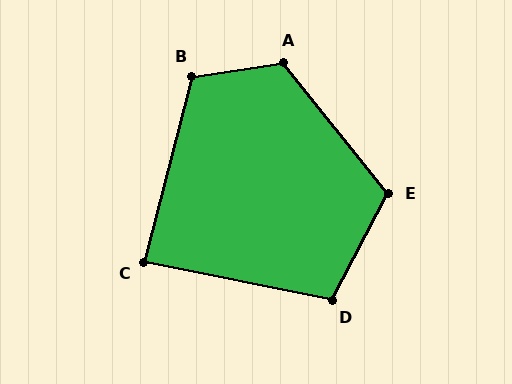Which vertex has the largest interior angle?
A, at approximately 120 degrees.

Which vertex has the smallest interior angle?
C, at approximately 87 degrees.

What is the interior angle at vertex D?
Approximately 106 degrees (obtuse).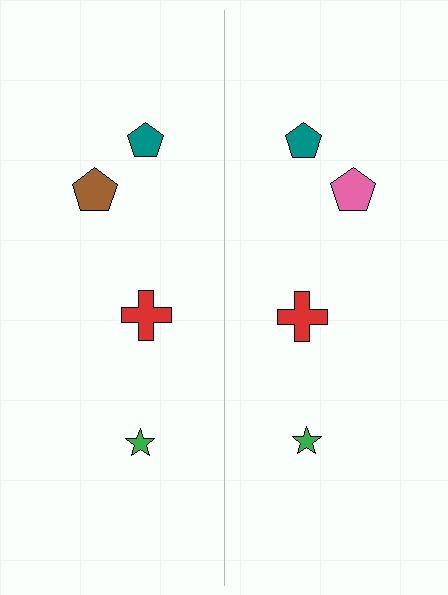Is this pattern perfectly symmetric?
No, the pattern is not perfectly symmetric. The pink pentagon on the right side breaks the symmetry — its mirror counterpart is brown.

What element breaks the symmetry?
The pink pentagon on the right side breaks the symmetry — its mirror counterpart is brown.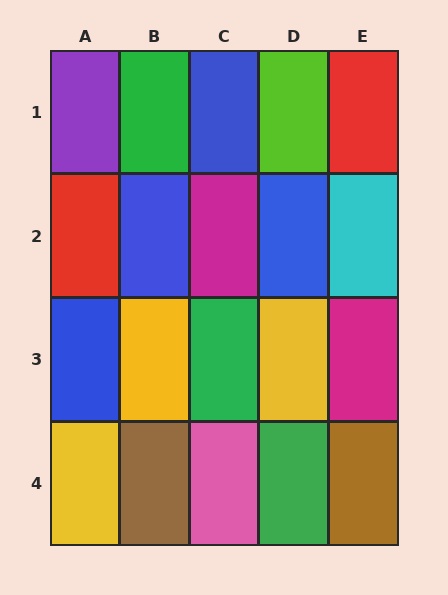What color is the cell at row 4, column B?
Brown.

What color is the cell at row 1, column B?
Green.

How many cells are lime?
1 cell is lime.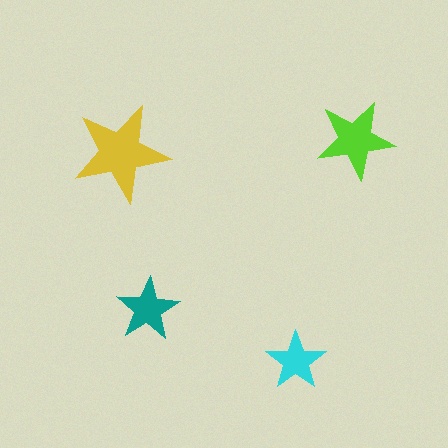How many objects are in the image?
There are 4 objects in the image.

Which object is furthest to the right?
The lime star is rightmost.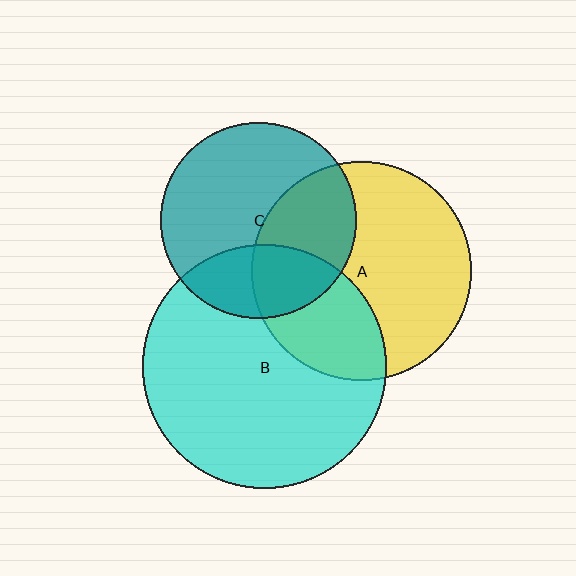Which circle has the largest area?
Circle B (cyan).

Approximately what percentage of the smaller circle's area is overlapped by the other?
Approximately 25%.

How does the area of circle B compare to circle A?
Approximately 1.2 times.